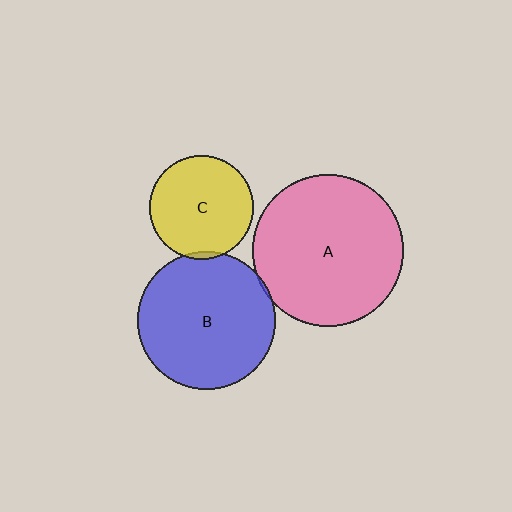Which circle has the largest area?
Circle A (pink).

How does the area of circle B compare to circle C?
Approximately 1.8 times.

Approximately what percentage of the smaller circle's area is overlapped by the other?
Approximately 5%.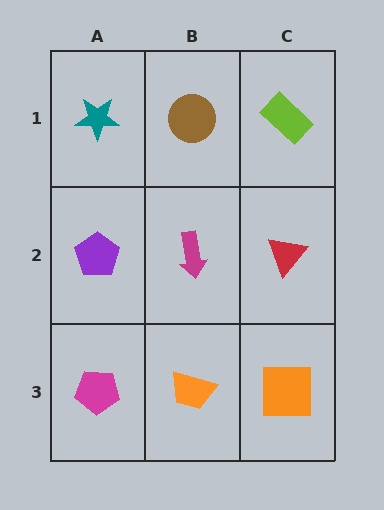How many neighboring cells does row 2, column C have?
3.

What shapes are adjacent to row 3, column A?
A purple pentagon (row 2, column A), an orange trapezoid (row 3, column B).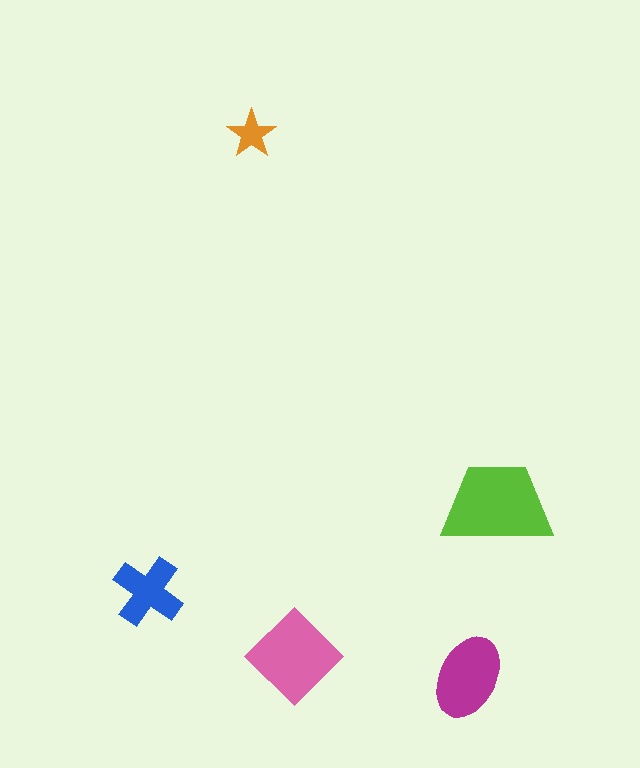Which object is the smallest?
The orange star.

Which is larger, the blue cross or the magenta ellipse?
The magenta ellipse.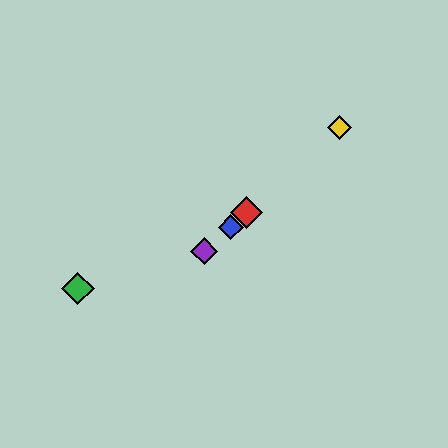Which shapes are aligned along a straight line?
The red diamond, the blue diamond, the yellow diamond, the purple diamond are aligned along a straight line.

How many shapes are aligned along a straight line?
4 shapes (the red diamond, the blue diamond, the yellow diamond, the purple diamond) are aligned along a straight line.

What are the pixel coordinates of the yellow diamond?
The yellow diamond is at (339, 127).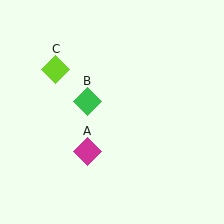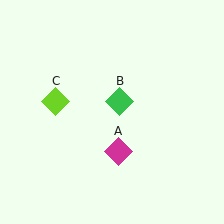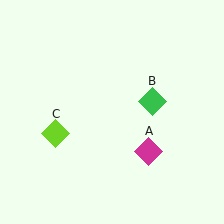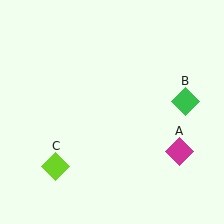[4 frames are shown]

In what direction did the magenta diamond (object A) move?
The magenta diamond (object A) moved right.